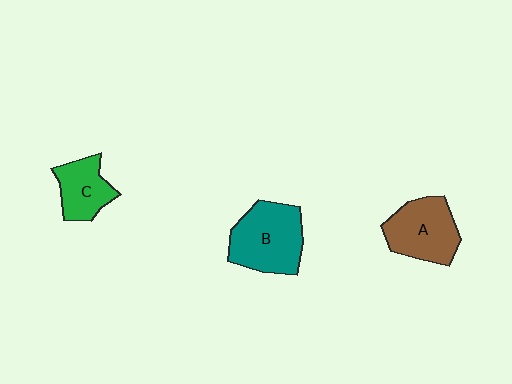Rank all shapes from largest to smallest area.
From largest to smallest: B (teal), A (brown), C (green).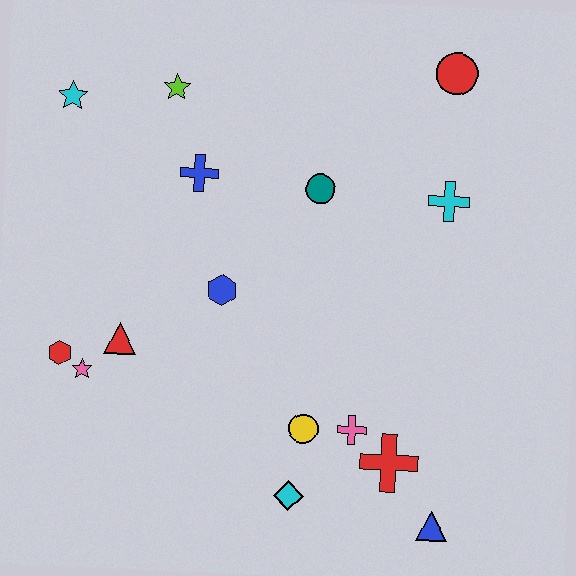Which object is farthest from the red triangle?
The red circle is farthest from the red triangle.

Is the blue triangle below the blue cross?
Yes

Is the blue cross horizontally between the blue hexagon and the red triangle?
Yes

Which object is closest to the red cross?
The pink cross is closest to the red cross.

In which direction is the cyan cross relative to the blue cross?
The cyan cross is to the right of the blue cross.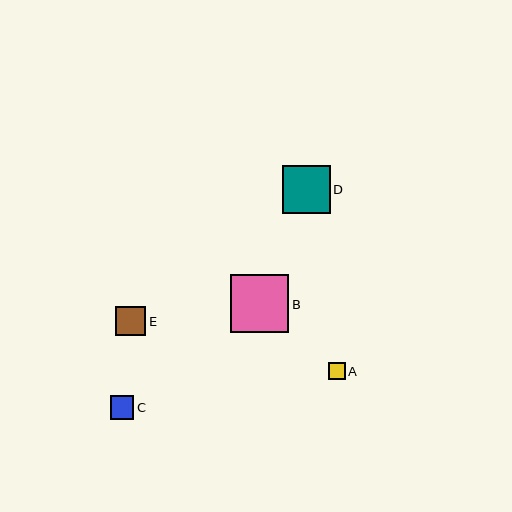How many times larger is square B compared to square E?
Square B is approximately 2.0 times the size of square E.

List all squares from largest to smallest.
From largest to smallest: B, D, E, C, A.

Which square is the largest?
Square B is the largest with a size of approximately 58 pixels.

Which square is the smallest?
Square A is the smallest with a size of approximately 17 pixels.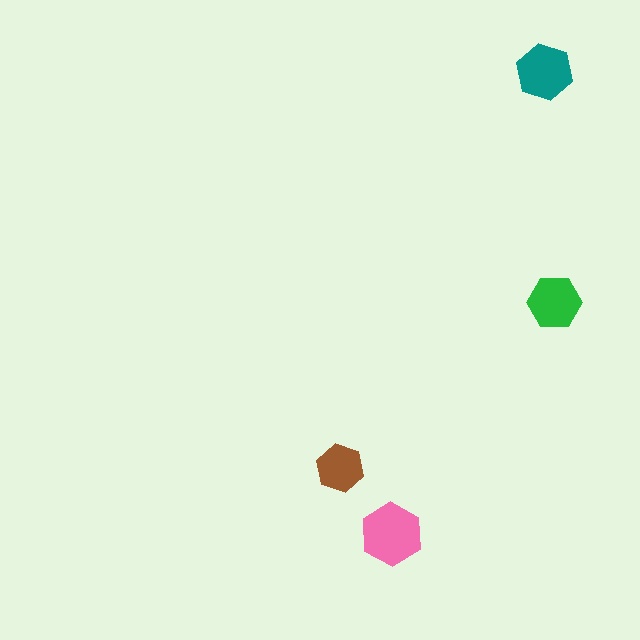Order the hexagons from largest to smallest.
the pink one, the teal one, the green one, the brown one.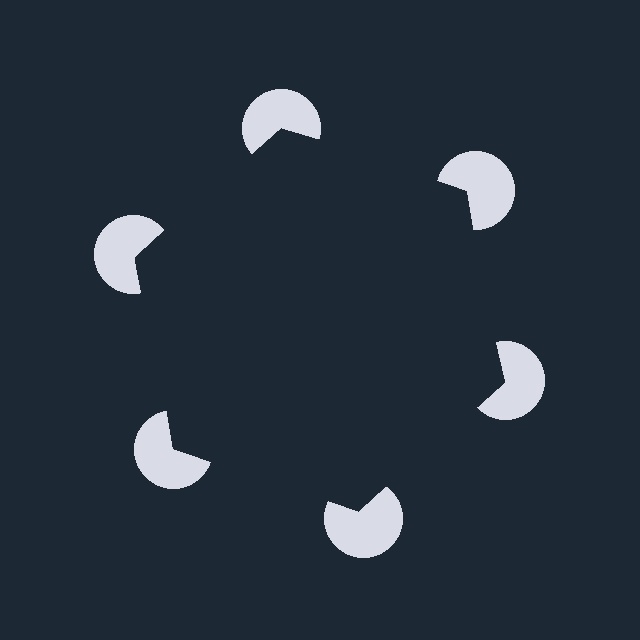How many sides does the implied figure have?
6 sides.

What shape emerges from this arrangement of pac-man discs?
An illusory hexagon — its edges are inferred from the aligned wedge cuts in the pac-man discs, not physically drawn.